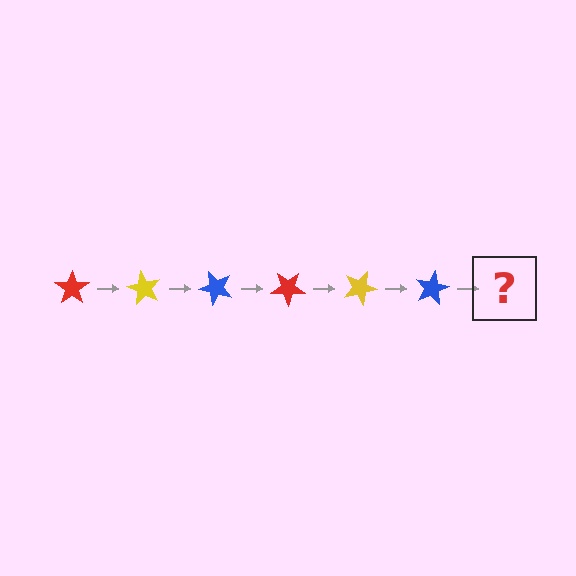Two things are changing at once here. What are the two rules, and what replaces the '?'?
The two rules are that it rotates 60 degrees each step and the color cycles through red, yellow, and blue. The '?' should be a red star, rotated 360 degrees from the start.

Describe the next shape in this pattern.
It should be a red star, rotated 360 degrees from the start.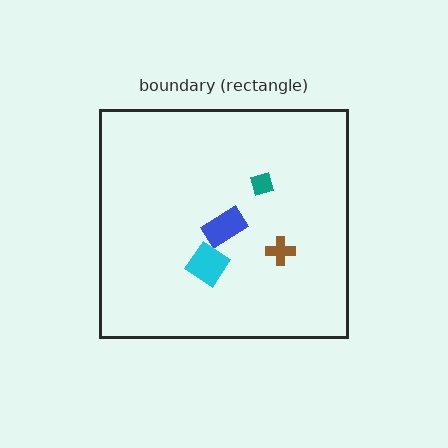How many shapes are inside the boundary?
4 inside, 0 outside.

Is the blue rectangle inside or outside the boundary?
Inside.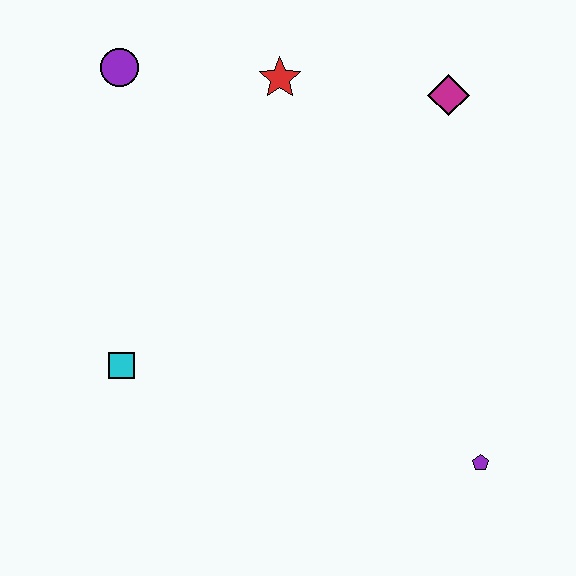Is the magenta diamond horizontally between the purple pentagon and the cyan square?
Yes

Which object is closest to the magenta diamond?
The red star is closest to the magenta diamond.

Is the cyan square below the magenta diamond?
Yes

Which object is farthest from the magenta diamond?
The cyan square is farthest from the magenta diamond.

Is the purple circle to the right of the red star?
No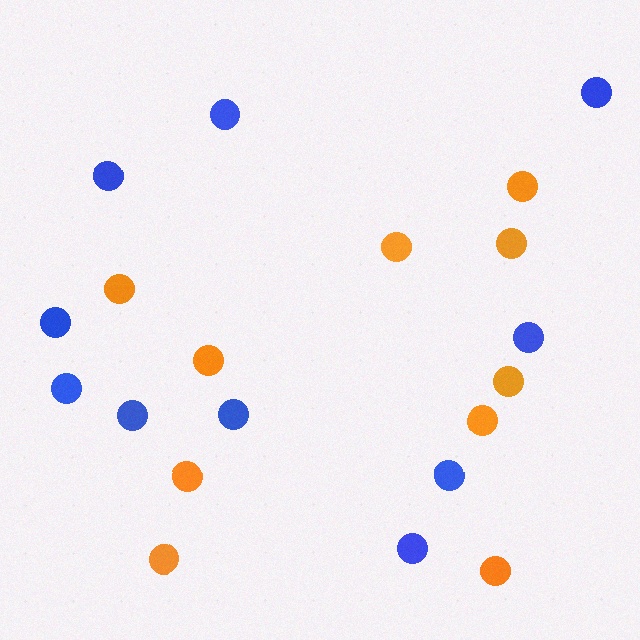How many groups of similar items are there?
There are 2 groups: one group of orange circles (10) and one group of blue circles (10).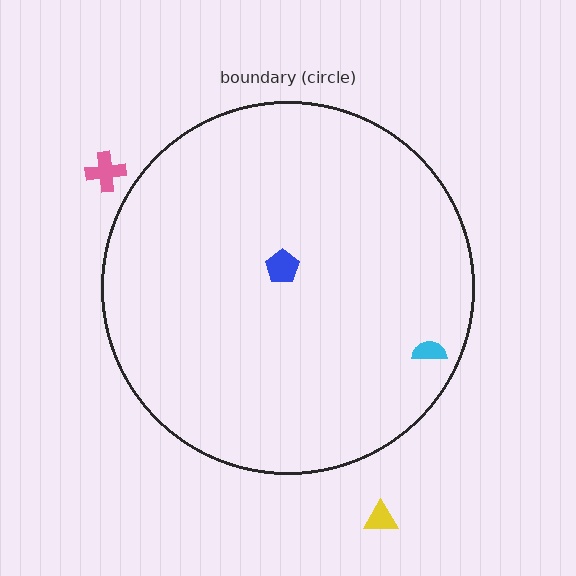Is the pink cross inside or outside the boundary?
Outside.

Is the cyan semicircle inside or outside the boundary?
Inside.